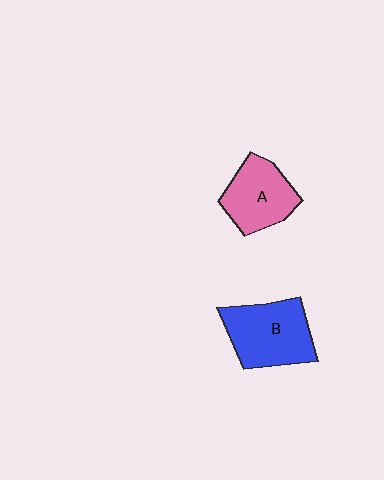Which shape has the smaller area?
Shape A (pink).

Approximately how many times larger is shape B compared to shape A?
Approximately 1.2 times.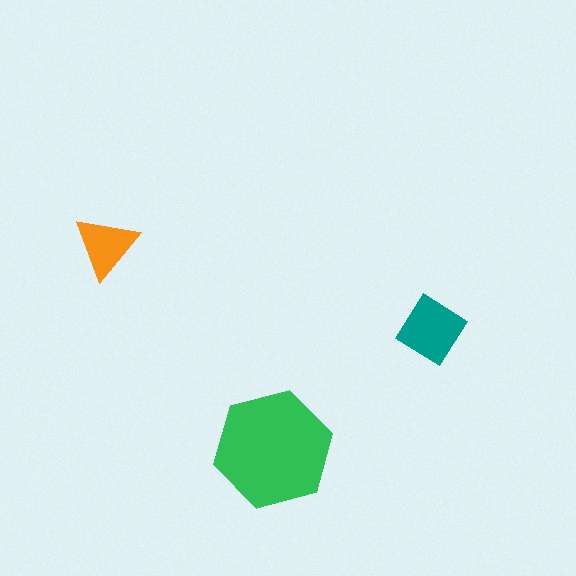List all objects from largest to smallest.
The green hexagon, the teal diamond, the orange triangle.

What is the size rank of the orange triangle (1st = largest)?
3rd.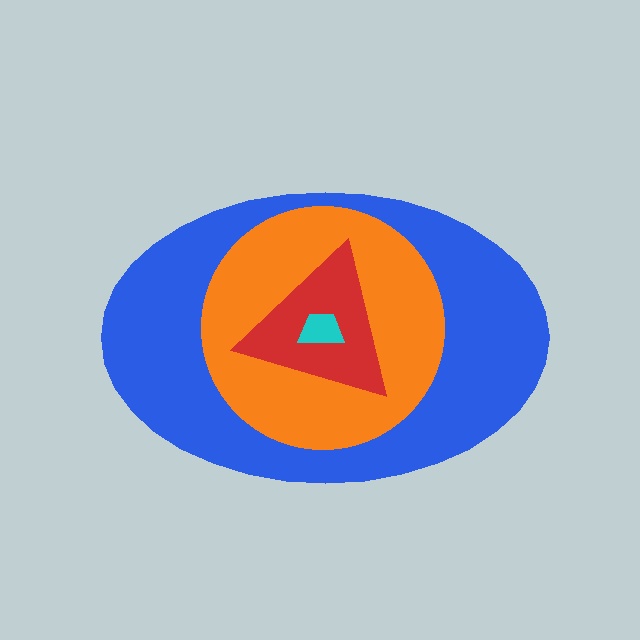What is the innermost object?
The cyan trapezoid.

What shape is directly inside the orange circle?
The red triangle.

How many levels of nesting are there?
4.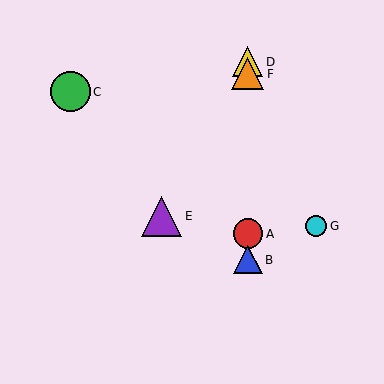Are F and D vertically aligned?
Yes, both are at x≈248.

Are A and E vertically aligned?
No, A is at x≈248 and E is at x≈162.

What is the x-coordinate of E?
Object E is at x≈162.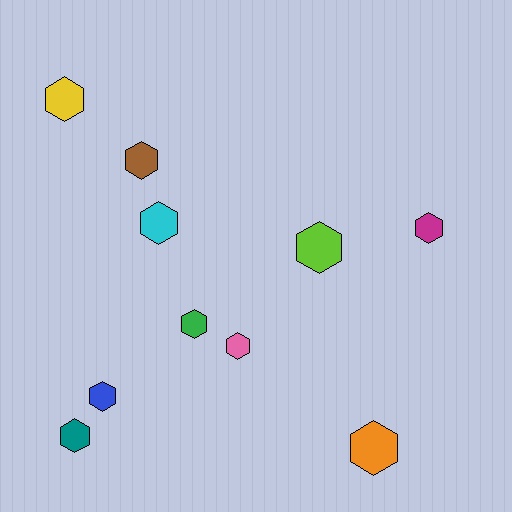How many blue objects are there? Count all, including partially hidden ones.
There is 1 blue object.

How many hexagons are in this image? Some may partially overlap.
There are 10 hexagons.